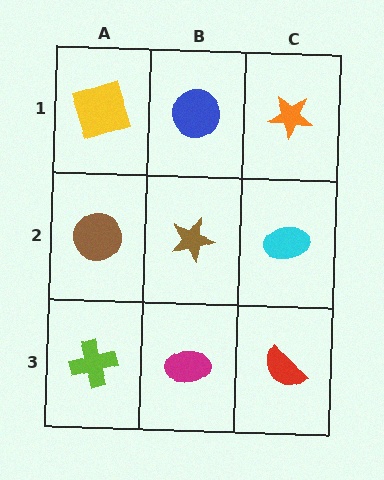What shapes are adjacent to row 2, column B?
A blue circle (row 1, column B), a magenta ellipse (row 3, column B), a brown circle (row 2, column A), a cyan ellipse (row 2, column C).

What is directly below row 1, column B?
A brown star.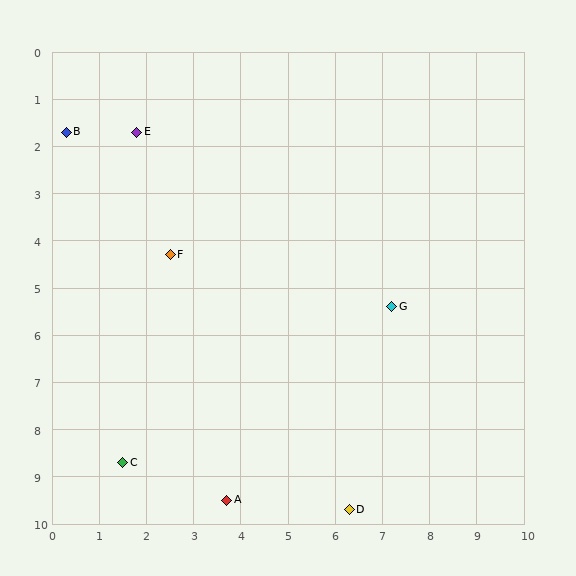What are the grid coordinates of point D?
Point D is at approximately (6.3, 9.7).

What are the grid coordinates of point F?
Point F is at approximately (2.5, 4.3).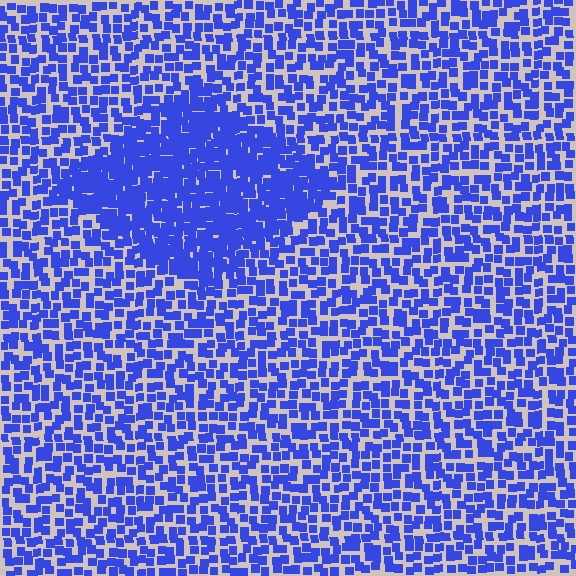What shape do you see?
I see a diamond.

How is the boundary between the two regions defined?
The boundary is defined by a change in element density (approximately 1.9x ratio). All elements are the same color, size, and shape.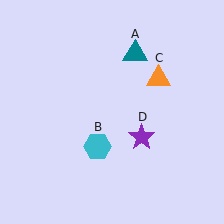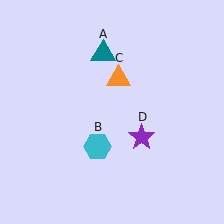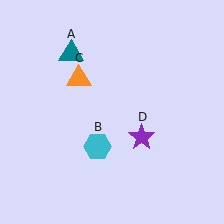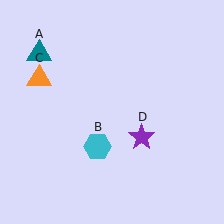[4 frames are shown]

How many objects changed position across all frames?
2 objects changed position: teal triangle (object A), orange triangle (object C).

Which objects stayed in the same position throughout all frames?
Cyan hexagon (object B) and purple star (object D) remained stationary.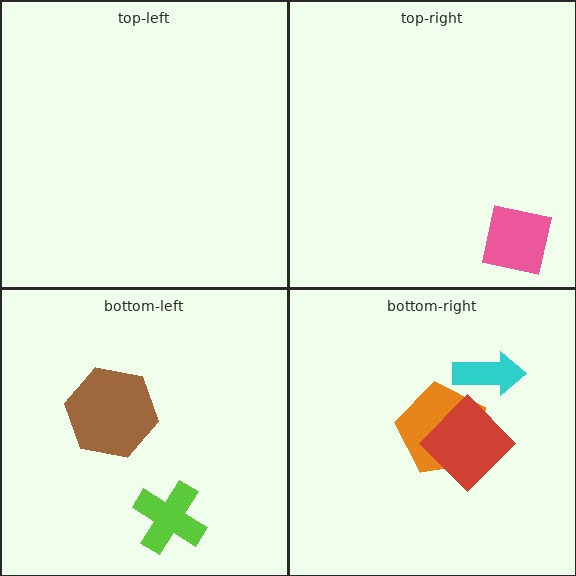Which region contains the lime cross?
The bottom-left region.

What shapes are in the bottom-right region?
The orange pentagon, the cyan arrow, the red diamond.